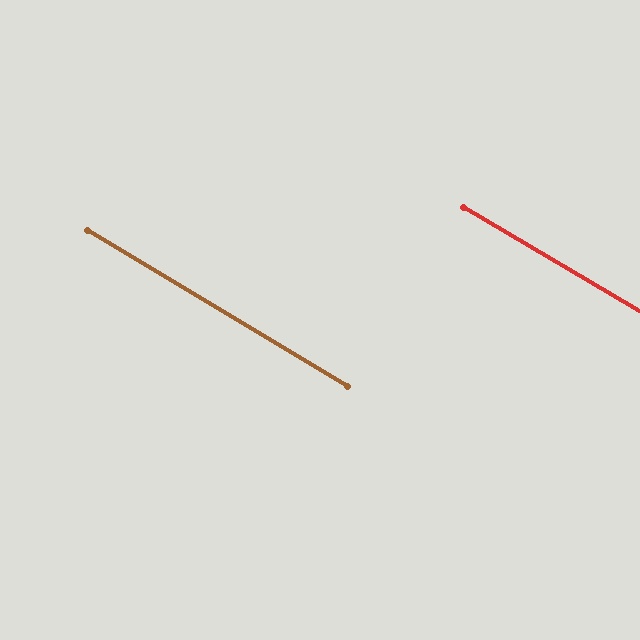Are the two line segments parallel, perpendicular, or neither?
Parallel — their directions differ by only 0.3°.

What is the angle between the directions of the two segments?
Approximately 0 degrees.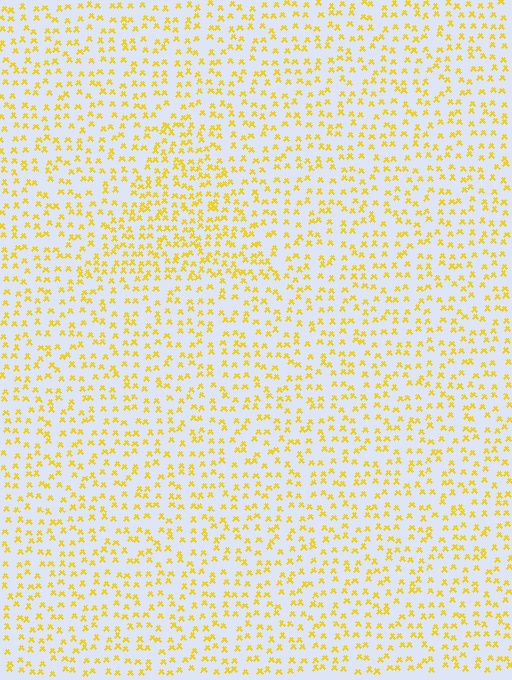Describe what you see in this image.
The image contains small yellow elements arranged at two different densities. A triangle-shaped region is visible where the elements are more densely packed than the surrounding area.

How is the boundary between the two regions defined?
The boundary is defined by a change in element density (approximately 1.6x ratio). All elements are the same color, size, and shape.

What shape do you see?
I see a triangle.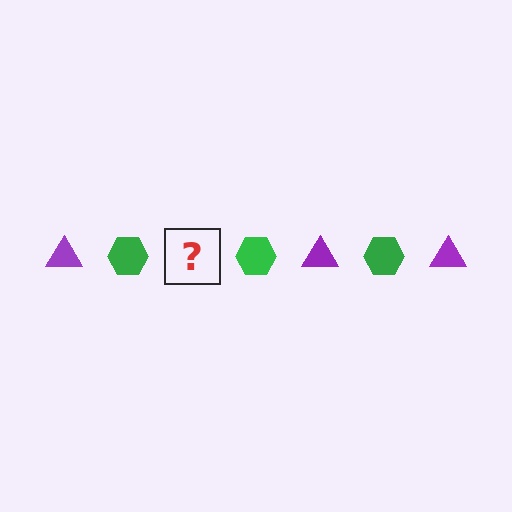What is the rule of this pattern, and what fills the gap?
The rule is that the pattern alternates between purple triangle and green hexagon. The gap should be filled with a purple triangle.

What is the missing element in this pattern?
The missing element is a purple triangle.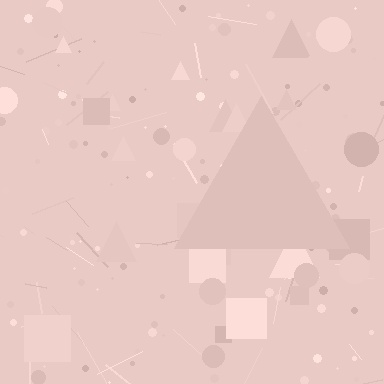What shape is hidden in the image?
A triangle is hidden in the image.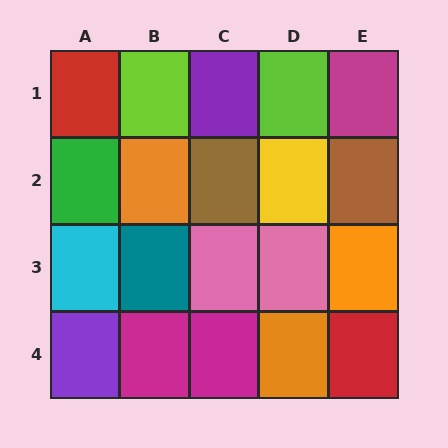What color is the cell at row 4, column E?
Red.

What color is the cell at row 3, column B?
Teal.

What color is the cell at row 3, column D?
Pink.